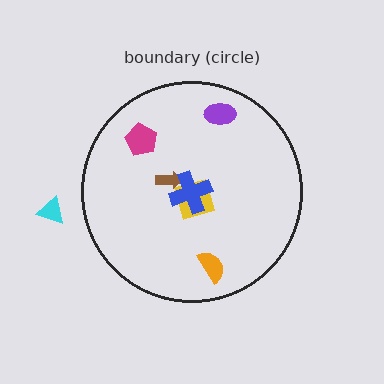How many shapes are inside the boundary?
6 inside, 1 outside.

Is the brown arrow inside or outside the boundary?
Inside.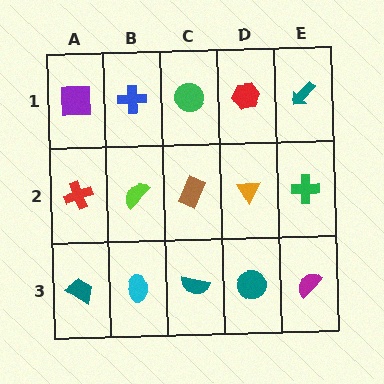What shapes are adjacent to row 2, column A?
A purple square (row 1, column A), a teal trapezoid (row 3, column A), a lime semicircle (row 2, column B).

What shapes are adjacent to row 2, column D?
A red hexagon (row 1, column D), a teal circle (row 3, column D), a brown rectangle (row 2, column C), a green cross (row 2, column E).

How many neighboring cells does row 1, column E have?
2.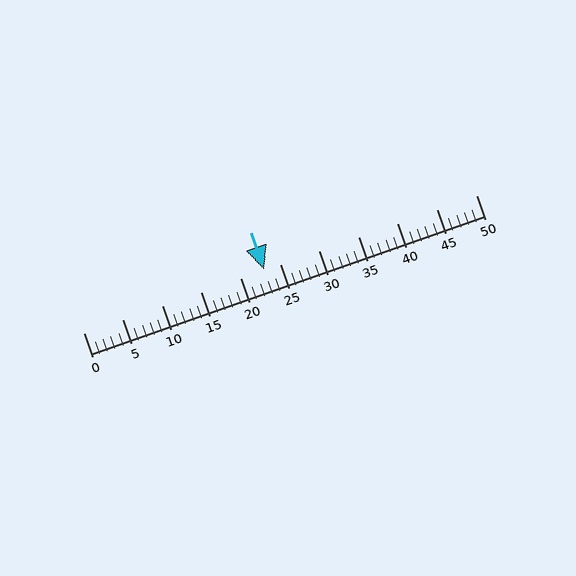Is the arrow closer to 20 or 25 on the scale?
The arrow is closer to 25.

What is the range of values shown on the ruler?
The ruler shows values from 0 to 50.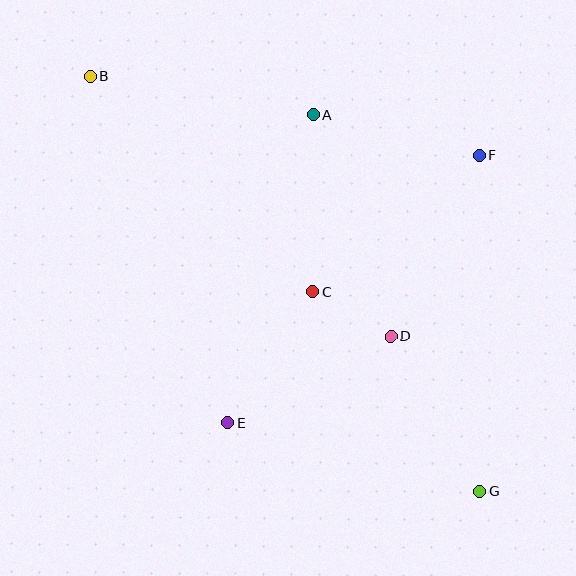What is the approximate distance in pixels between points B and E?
The distance between B and E is approximately 373 pixels.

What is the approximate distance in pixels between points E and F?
The distance between E and F is approximately 368 pixels.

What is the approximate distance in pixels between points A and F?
The distance between A and F is approximately 171 pixels.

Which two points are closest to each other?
Points C and D are closest to each other.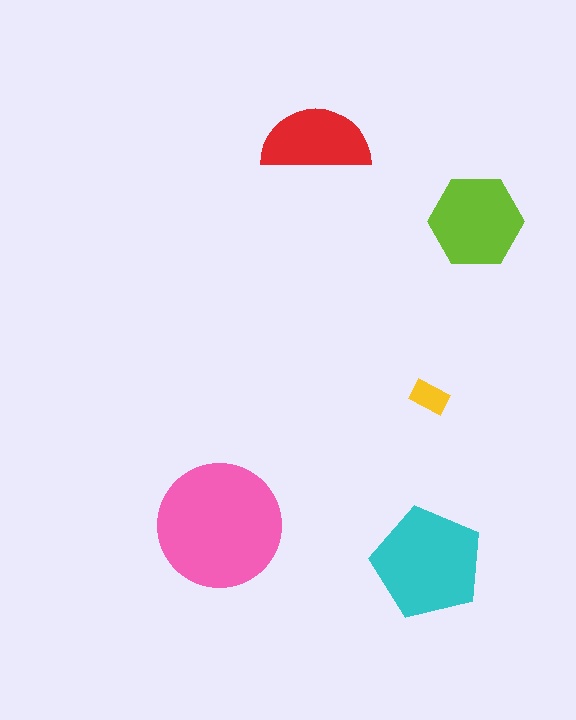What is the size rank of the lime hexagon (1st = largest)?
3rd.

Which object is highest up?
The red semicircle is topmost.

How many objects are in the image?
There are 5 objects in the image.